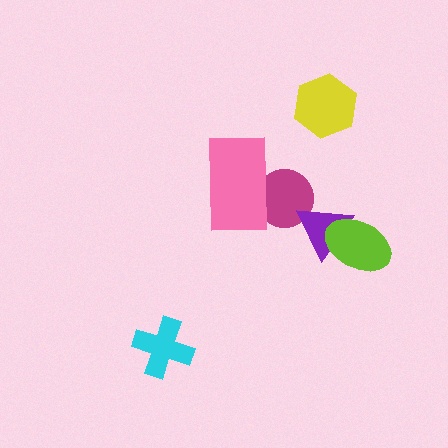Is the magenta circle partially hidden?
Yes, it is partially covered by another shape.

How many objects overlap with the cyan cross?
0 objects overlap with the cyan cross.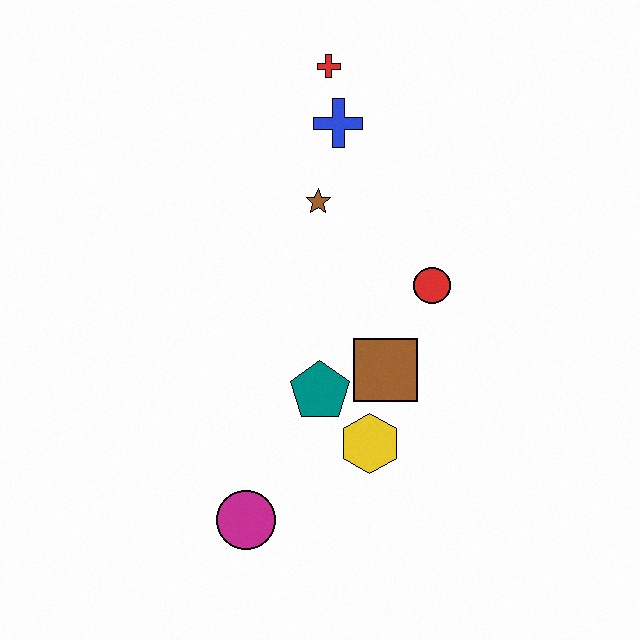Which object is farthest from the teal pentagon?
The red cross is farthest from the teal pentagon.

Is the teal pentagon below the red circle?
Yes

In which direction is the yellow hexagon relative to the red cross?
The yellow hexagon is below the red cross.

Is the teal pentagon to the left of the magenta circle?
No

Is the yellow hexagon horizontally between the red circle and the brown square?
No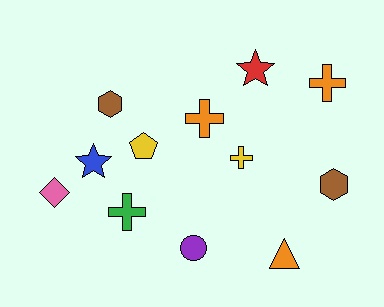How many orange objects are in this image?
There are 3 orange objects.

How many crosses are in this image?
There are 4 crosses.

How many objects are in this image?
There are 12 objects.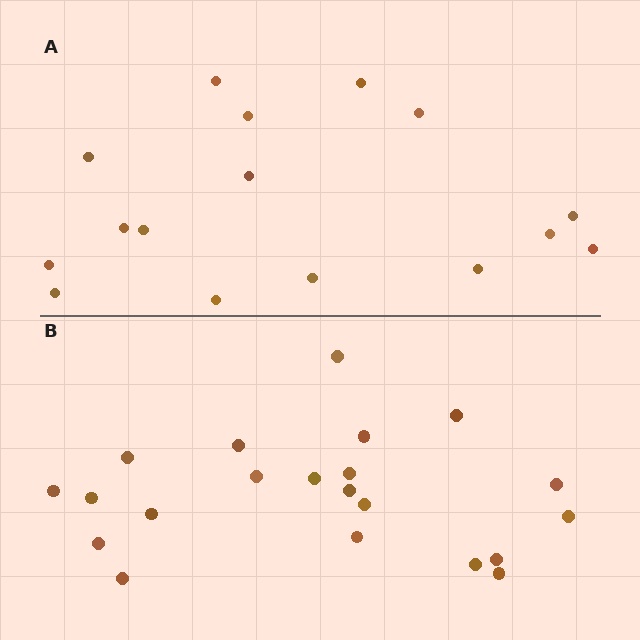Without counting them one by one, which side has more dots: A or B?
Region B (the bottom region) has more dots.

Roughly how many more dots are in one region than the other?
Region B has about 5 more dots than region A.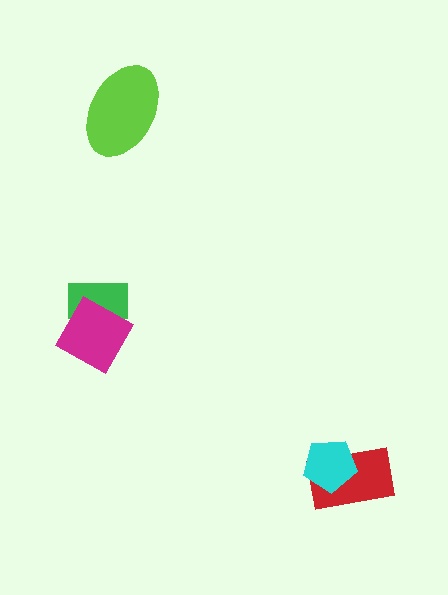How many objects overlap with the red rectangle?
1 object overlaps with the red rectangle.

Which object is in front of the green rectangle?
The magenta diamond is in front of the green rectangle.